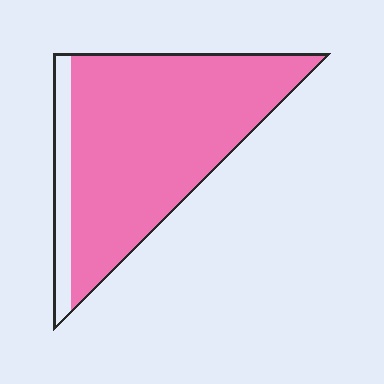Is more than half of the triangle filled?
Yes.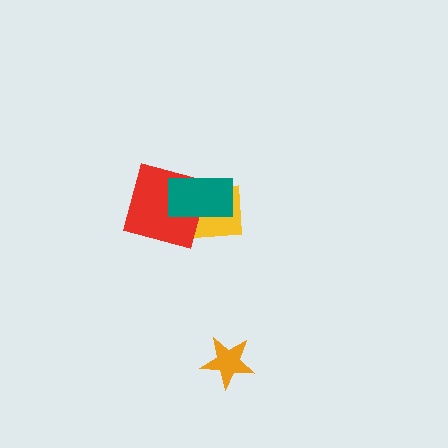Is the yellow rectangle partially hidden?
Yes, it is partially covered by another shape.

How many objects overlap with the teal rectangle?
2 objects overlap with the teal rectangle.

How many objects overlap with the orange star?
0 objects overlap with the orange star.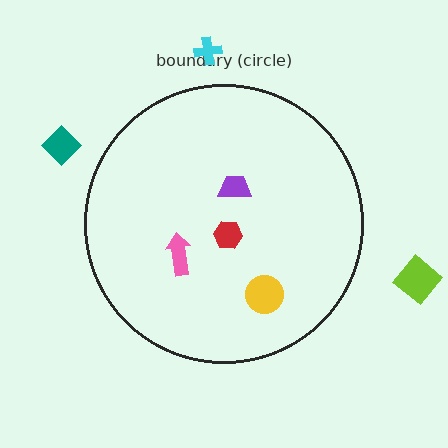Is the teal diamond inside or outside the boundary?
Outside.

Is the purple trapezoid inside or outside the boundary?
Inside.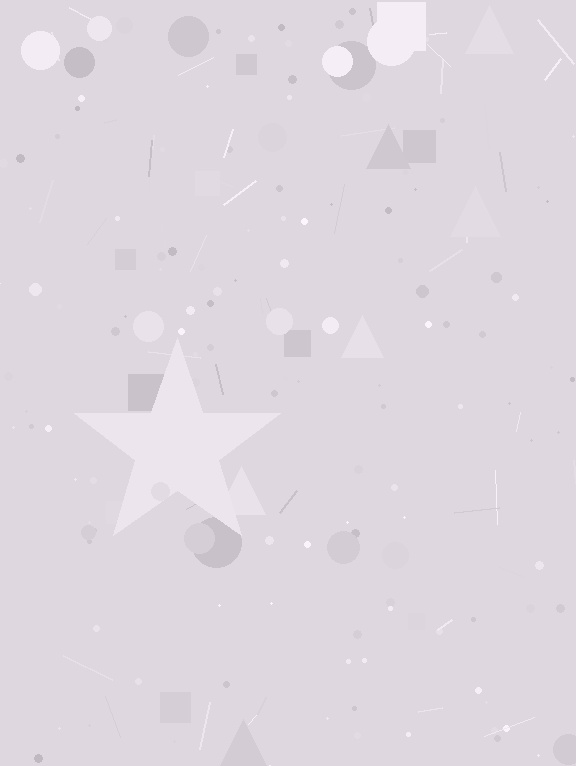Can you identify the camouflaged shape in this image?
The camouflaged shape is a star.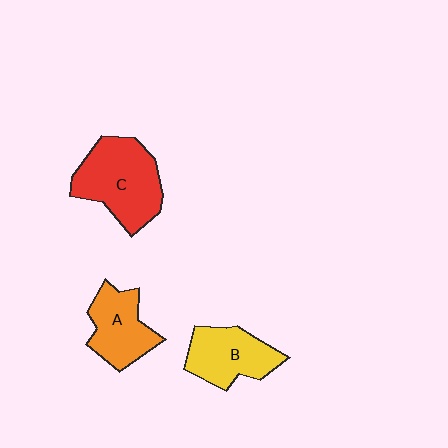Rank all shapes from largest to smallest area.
From largest to smallest: C (red), B (yellow), A (orange).